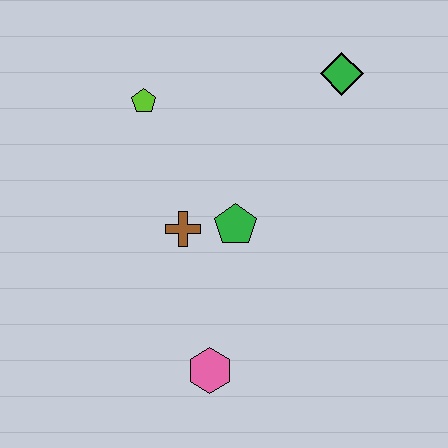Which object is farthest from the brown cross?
The green diamond is farthest from the brown cross.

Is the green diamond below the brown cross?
No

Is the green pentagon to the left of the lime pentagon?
No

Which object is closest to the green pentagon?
The brown cross is closest to the green pentagon.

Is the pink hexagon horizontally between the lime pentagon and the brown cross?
No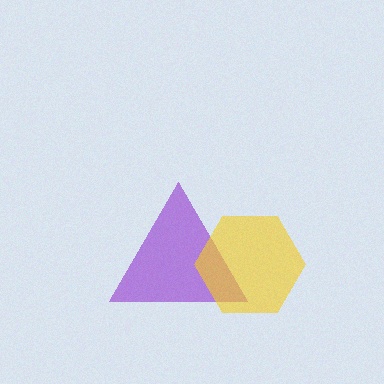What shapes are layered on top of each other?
The layered shapes are: a purple triangle, a yellow hexagon.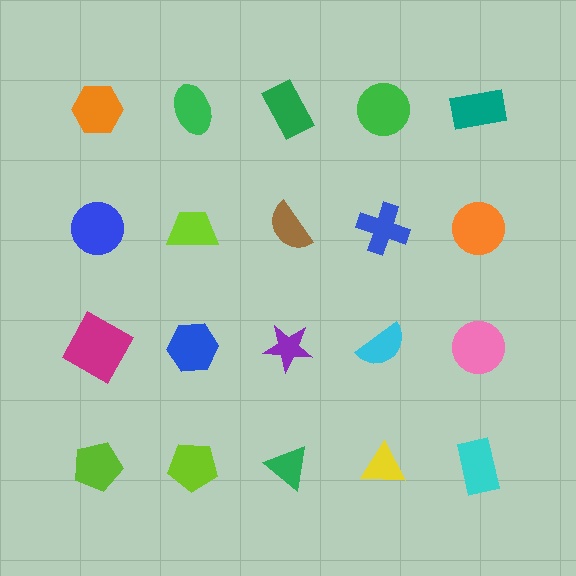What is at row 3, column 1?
A magenta square.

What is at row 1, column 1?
An orange hexagon.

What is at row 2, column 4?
A blue cross.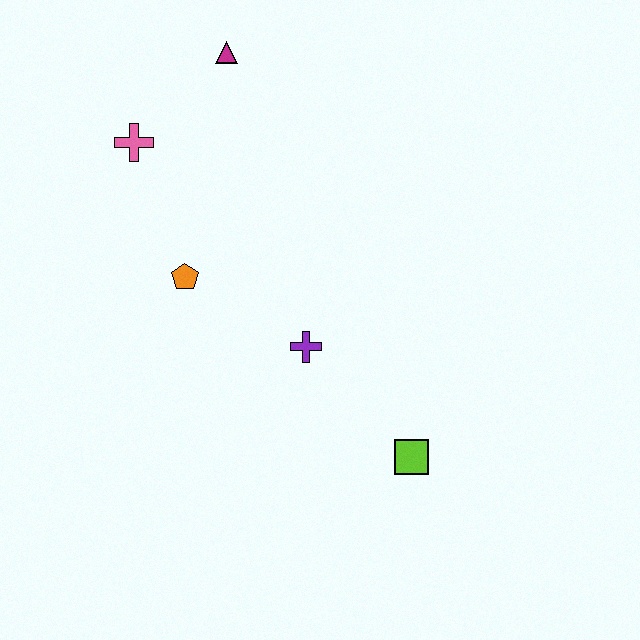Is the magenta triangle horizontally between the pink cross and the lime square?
Yes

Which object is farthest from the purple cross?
The magenta triangle is farthest from the purple cross.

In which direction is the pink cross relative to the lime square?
The pink cross is above the lime square.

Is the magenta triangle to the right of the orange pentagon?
Yes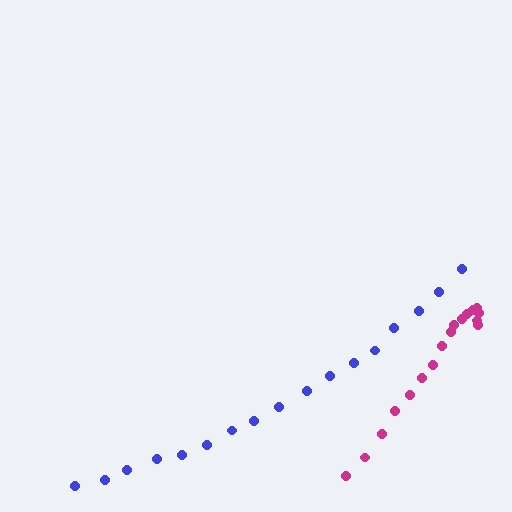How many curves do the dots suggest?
There are 2 distinct paths.